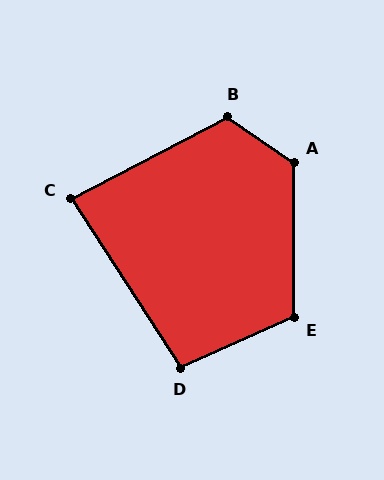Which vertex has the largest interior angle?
A, at approximately 124 degrees.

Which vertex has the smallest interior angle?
C, at approximately 85 degrees.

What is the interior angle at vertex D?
Approximately 99 degrees (obtuse).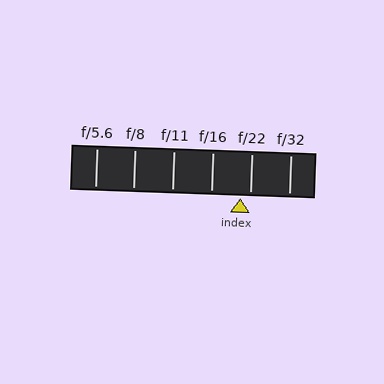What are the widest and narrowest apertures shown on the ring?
The widest aperture shown is f/5.6 and the narrowest is f/32.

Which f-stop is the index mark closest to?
The index mark is closest to f/22.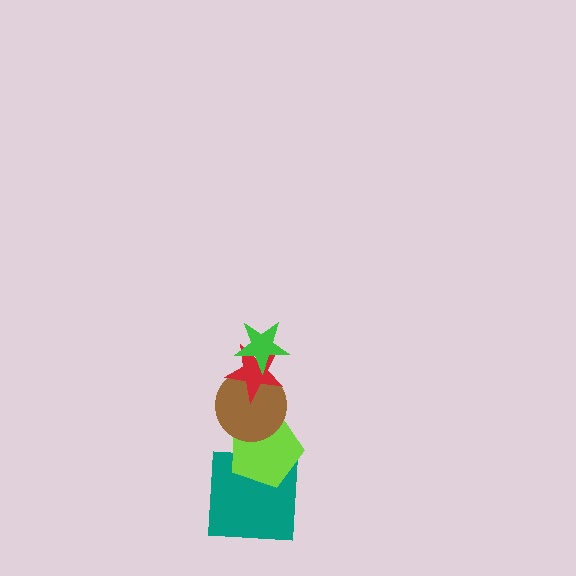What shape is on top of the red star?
The green star is on top of the red star.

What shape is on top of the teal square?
The lime pentagon is on top of the teal square.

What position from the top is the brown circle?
The brown circle is 3rd from the top.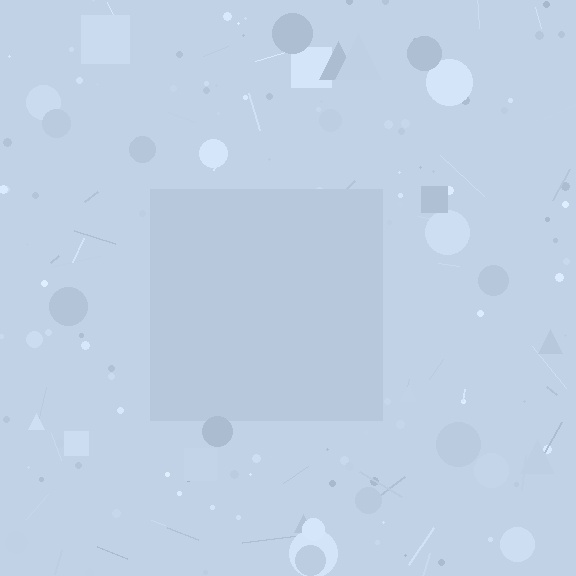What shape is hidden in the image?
A square is hidden in the image.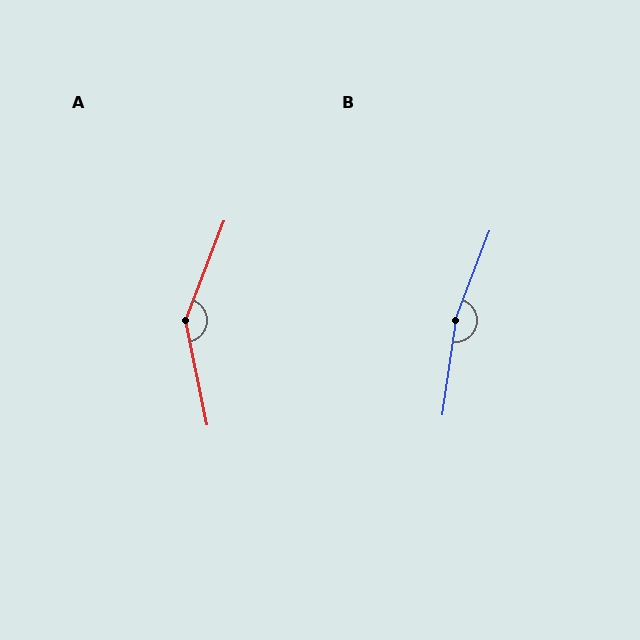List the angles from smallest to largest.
A (147°), B (167°).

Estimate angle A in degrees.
Approximately 147 degrees.